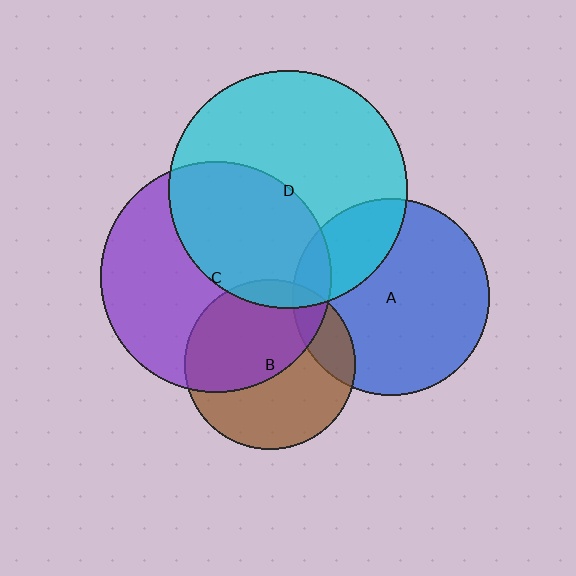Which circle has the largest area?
Circle D (cyan).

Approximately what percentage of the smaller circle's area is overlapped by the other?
Approximately 15%.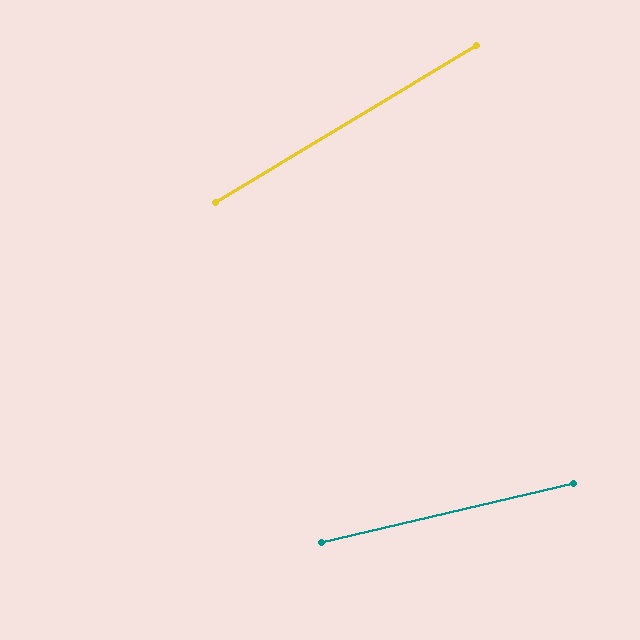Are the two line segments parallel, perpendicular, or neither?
Neither parallel nor perpendicular — they differ by about 18°.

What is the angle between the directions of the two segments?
Approximately 18 degrees.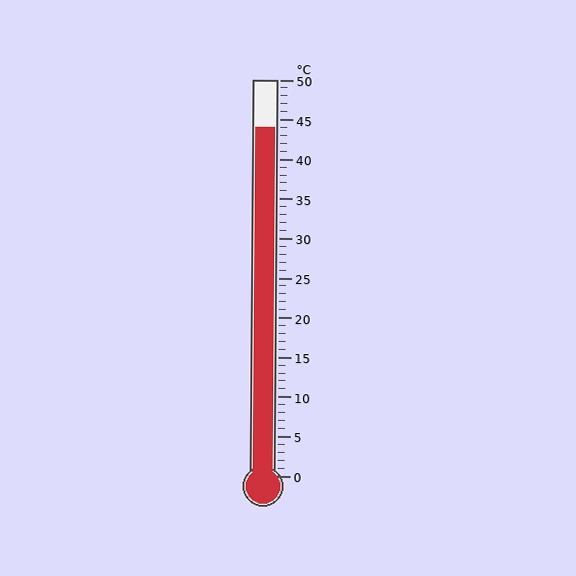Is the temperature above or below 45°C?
The temperature is below 45°C.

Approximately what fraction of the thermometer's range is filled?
The thermometer is filled to approximately 90% of its range.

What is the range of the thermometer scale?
The thermometer scale ranges from 0°C to 50°C.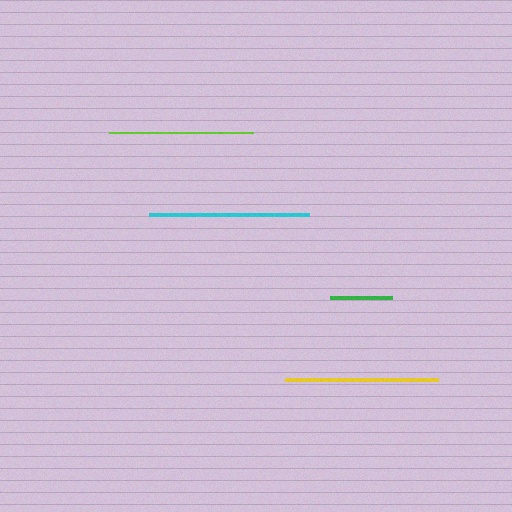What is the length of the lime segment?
The lime segment is approximately 144 pixels long.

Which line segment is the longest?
The cyan line is the longest at approximately 161 pixels.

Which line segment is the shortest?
The green line is the shortest at approximately 62 pixels.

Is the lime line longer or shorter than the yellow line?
The yellow line is longer than the lime line.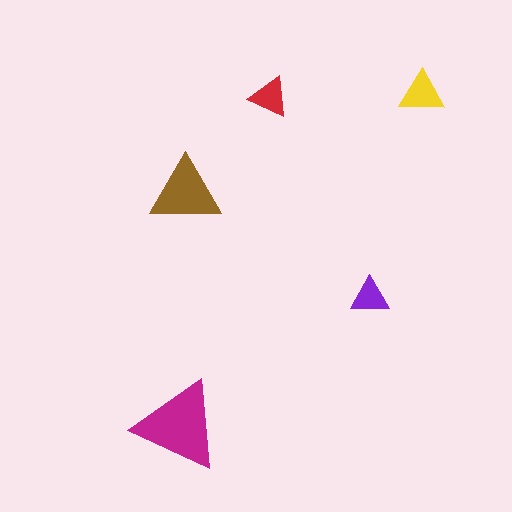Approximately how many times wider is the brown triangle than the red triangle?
About 2 times wider.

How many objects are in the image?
There are 5 objects in the image.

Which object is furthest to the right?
The yellow triangle is rightmost.